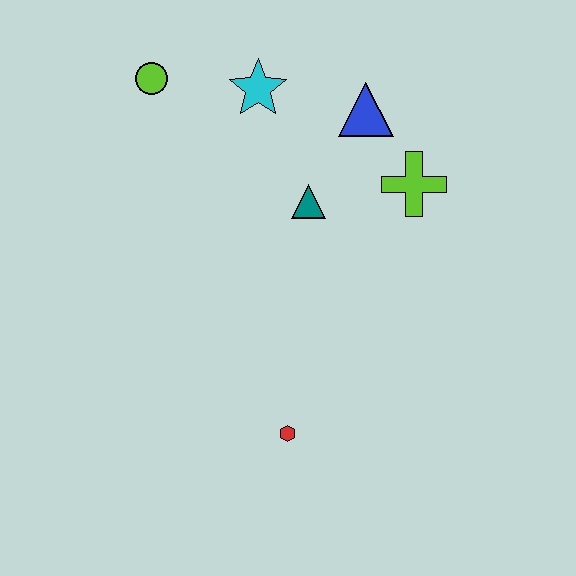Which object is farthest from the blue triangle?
The red hexagon is farthest from the blue triangle.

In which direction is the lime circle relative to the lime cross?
The lime circle is to the left of the lime cross.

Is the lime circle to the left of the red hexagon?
Yes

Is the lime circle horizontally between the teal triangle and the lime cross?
No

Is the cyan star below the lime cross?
No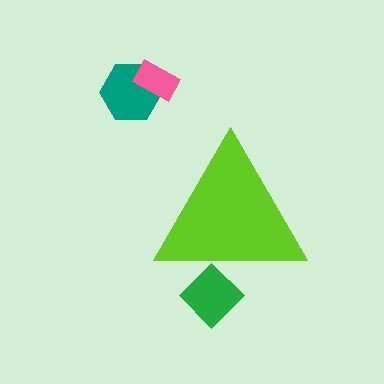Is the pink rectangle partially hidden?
No, the pink rectangle is fully visible.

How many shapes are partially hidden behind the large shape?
1 shape is partially hidden.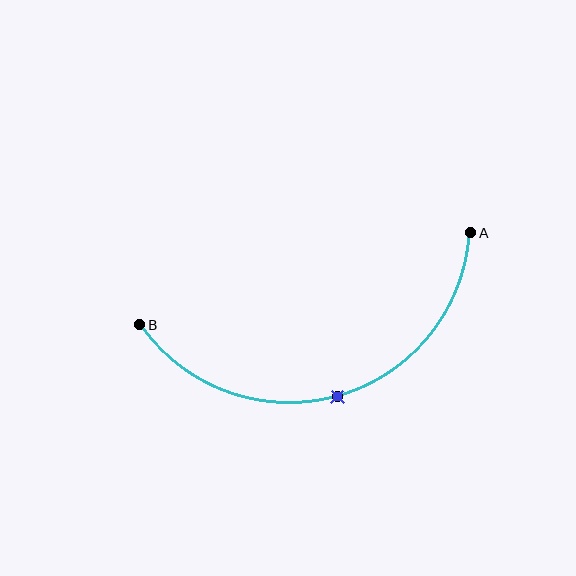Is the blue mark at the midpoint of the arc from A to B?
Yes. The blue mark lies on the arc at equal arc-length from both A and B — it is the arc midpoint.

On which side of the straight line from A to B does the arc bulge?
The arc bulges below the straight line connecting A and B.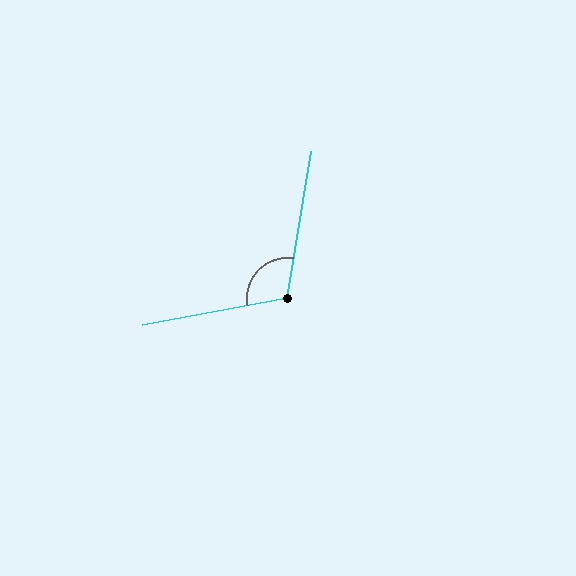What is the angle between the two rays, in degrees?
Approximately 110 degrees.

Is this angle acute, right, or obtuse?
It is obtuse.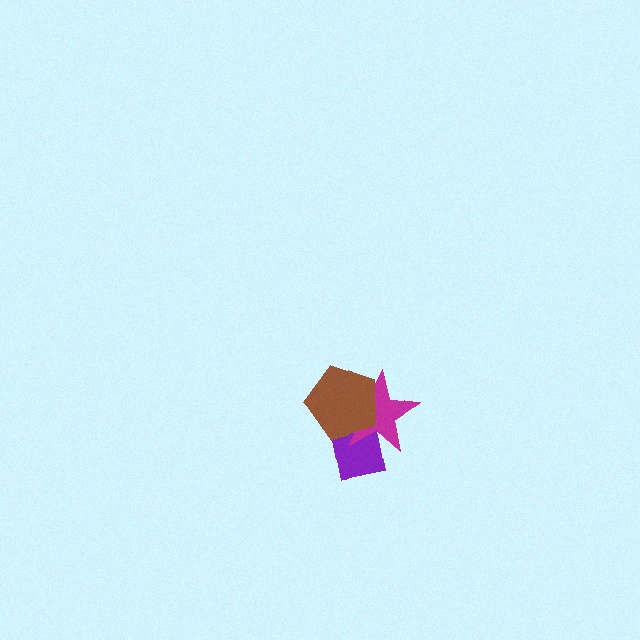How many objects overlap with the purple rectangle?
2 objects overlap with the purple rectangle.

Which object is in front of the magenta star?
The brown pentagon is in front of the magenta star.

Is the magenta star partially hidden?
Yes, it is partially covered by another shape.